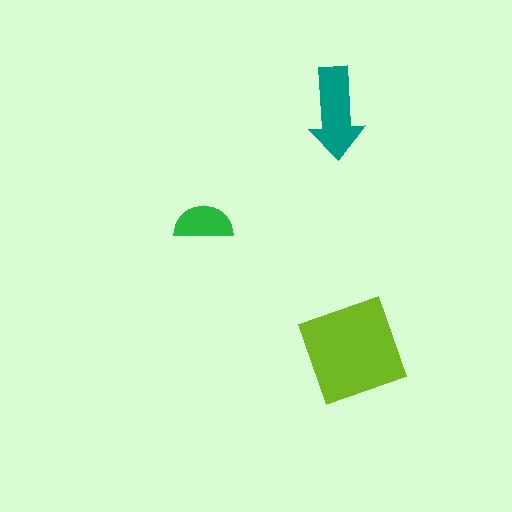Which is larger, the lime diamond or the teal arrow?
The lime diamond.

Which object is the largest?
The lime diamond.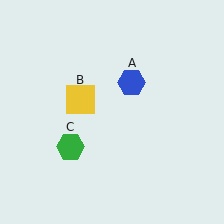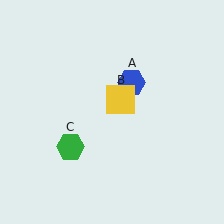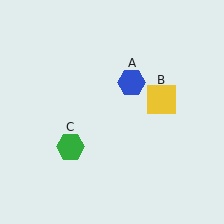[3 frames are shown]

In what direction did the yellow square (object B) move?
The yellow square (object B) moved right.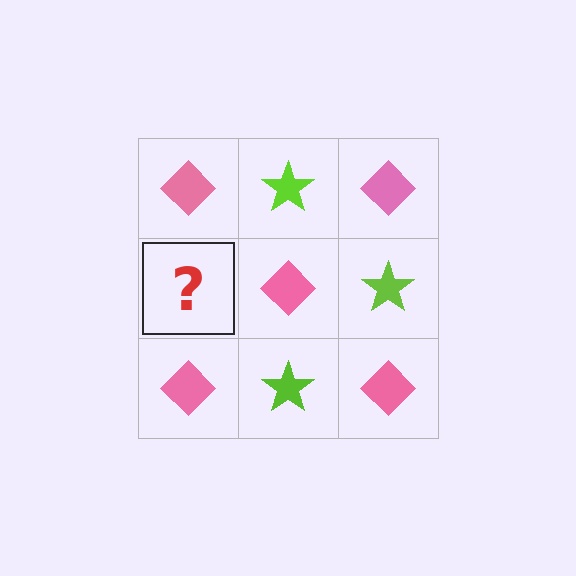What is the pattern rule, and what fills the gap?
The rule is that it alternates pink diamond and lime star in a checkerboard pattern. The gap should be filled with a lime star.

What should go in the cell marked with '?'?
The missing cell should contain a lime star.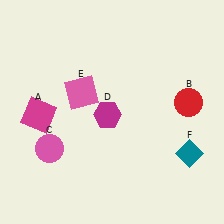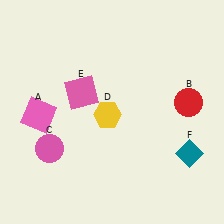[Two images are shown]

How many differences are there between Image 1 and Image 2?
There are 2 differences between the two images.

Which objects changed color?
A changed from magenta to pink. D changed from magenta to yellow.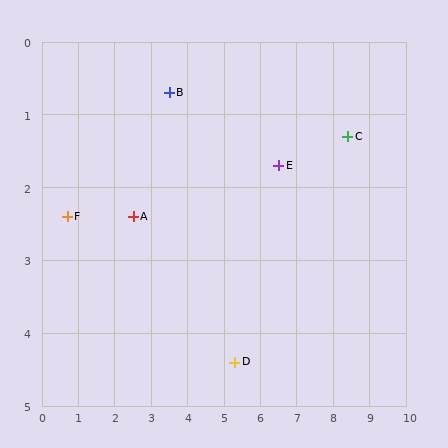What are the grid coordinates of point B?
Point B is at approximately (3.5, 0.7).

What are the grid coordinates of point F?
Point F is at approximately (0.7, 2.4).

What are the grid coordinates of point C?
Point C is at approximately (8.4, 1.3).